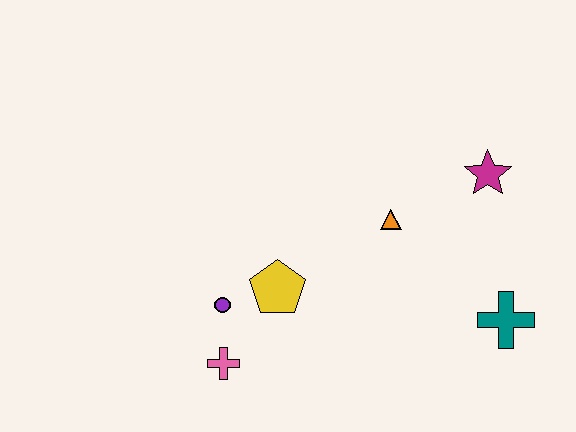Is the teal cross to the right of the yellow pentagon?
Yes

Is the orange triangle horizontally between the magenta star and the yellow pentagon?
Yes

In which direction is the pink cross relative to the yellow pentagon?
The pink cross is below the yellow pentagon.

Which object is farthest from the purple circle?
The magenta star is farthest from the purple circle.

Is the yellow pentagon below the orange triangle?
Yes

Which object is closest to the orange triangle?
The magenta star is closest to the orange triangle.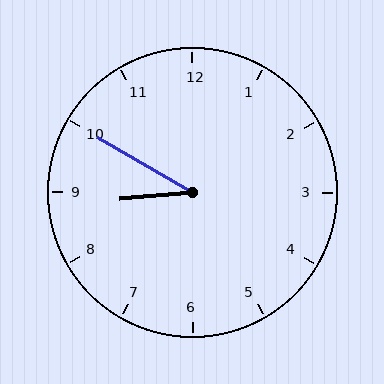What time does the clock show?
8:50.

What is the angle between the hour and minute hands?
Approximately 35 degrees.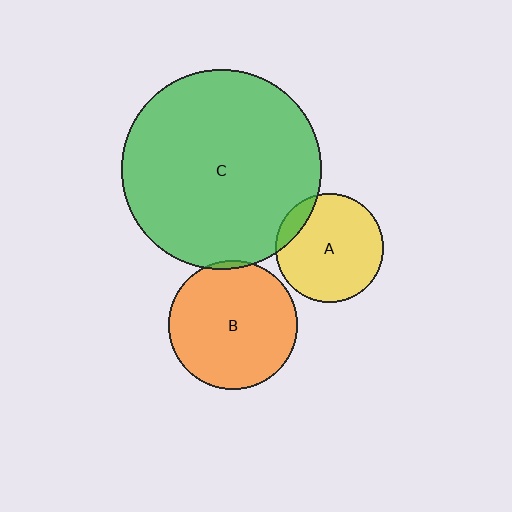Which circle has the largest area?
Circle C (green).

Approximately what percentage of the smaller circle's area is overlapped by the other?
Approximately 5%.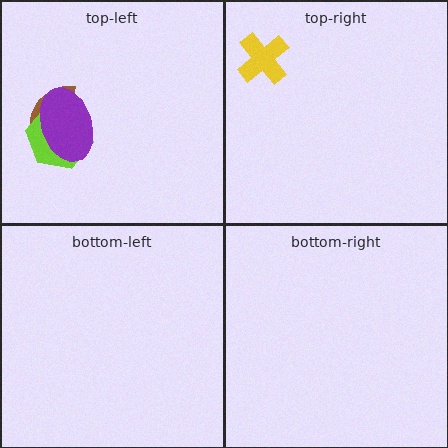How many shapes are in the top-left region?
3.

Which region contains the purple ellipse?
The top-left region.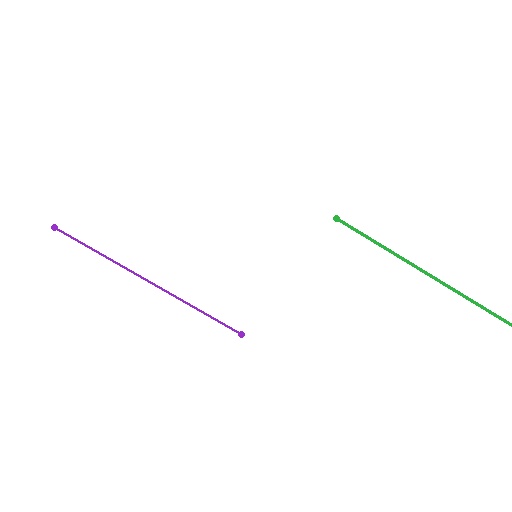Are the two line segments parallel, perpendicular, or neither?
Parallel — their directions differ by only 1.6°.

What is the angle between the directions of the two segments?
Approximately 2 degrees.